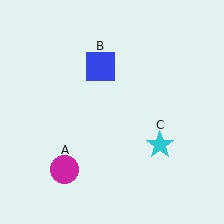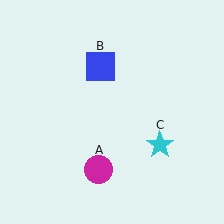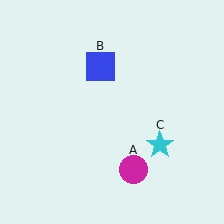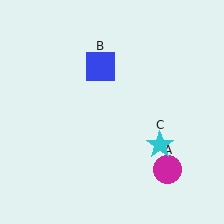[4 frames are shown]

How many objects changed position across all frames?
1 object changed position: magenta circle (object A).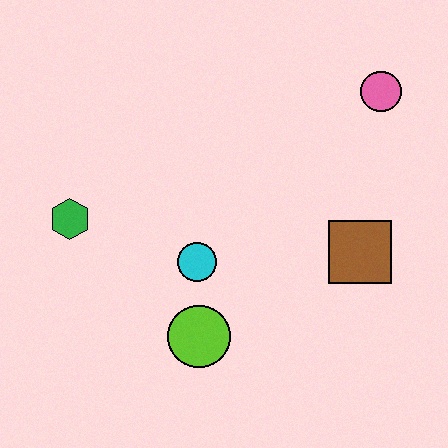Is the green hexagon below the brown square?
No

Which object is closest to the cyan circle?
The lime circle is closest to the cyan circle.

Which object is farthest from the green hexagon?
The pink circle is farthest from the green hexagon.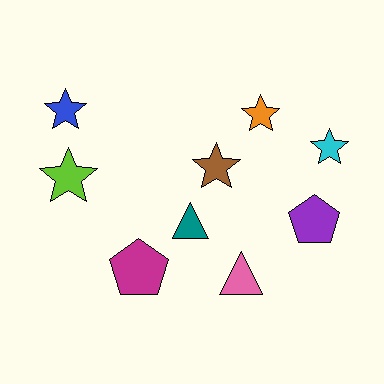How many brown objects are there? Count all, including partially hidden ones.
There is 1 brown object.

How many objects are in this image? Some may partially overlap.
There are 9 objects.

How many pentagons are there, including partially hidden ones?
There are 2 pentagons.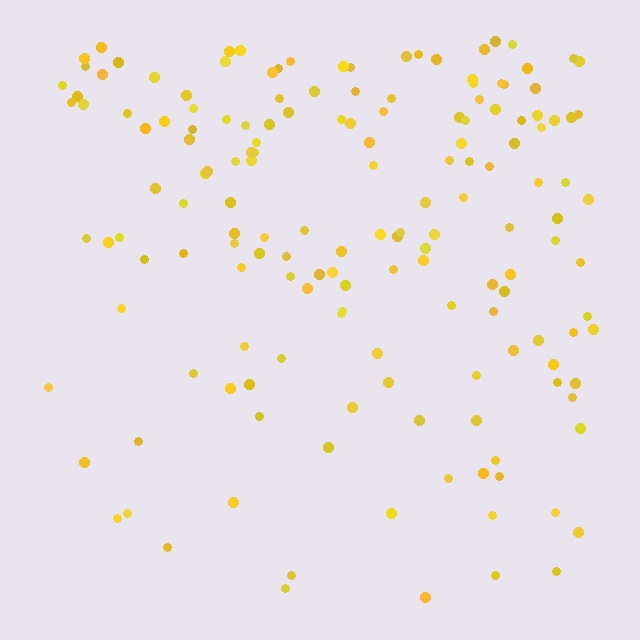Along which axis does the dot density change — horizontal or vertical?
Vertical.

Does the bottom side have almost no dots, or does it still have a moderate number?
Still a moderate number, just noticeably fewer than the top.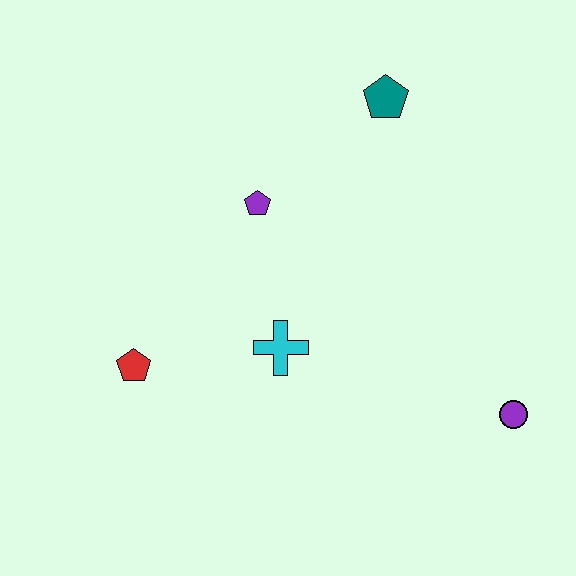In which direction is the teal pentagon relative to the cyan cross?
The teal pentagon is above the cyan cross.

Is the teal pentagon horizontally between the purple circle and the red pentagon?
Yes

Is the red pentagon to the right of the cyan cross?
No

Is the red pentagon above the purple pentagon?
No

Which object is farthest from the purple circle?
The red pentagon is farthest from the purple circle.